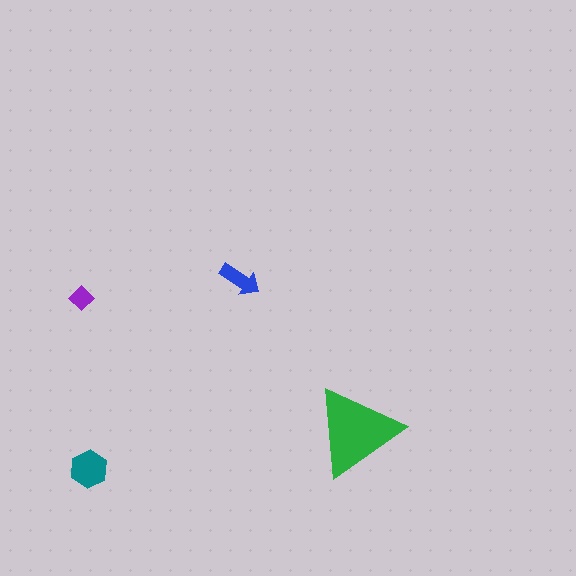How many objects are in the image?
There are 4 objects in the image.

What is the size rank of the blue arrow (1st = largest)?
3rd.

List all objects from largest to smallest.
The green triangle, the teal hexagon, the blue arrow, the purple diamond.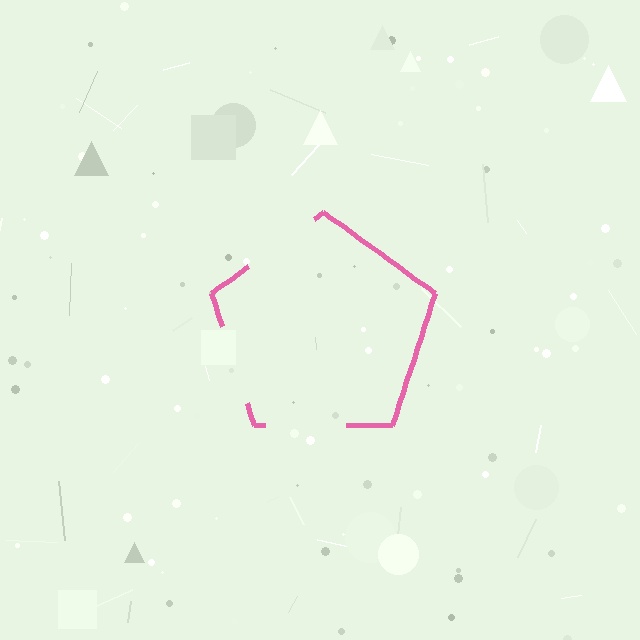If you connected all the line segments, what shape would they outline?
They would outline a pentagon.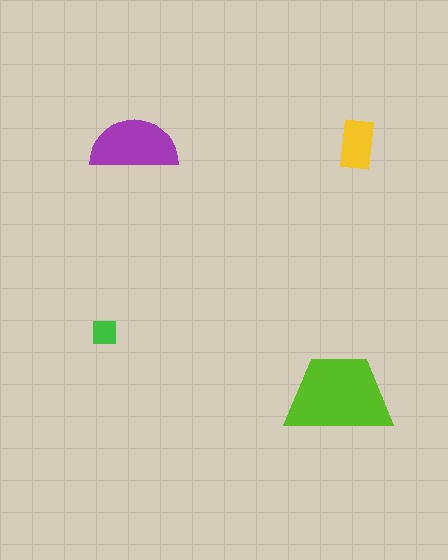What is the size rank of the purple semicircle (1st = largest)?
2nd.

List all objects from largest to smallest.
The lime trapezoid, the purple semicircle, the yellow rectangle, the green square.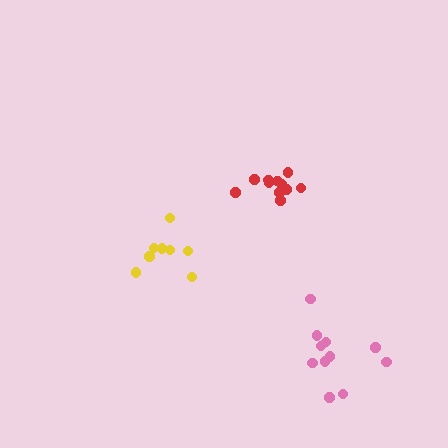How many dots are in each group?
Group 1: 11 dots, Group 2: 11 dots, Group 3: 8 dots (30 total).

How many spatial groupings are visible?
There are 3 spatial groupings.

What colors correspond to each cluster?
The clusters are colored: pink, red, yellow.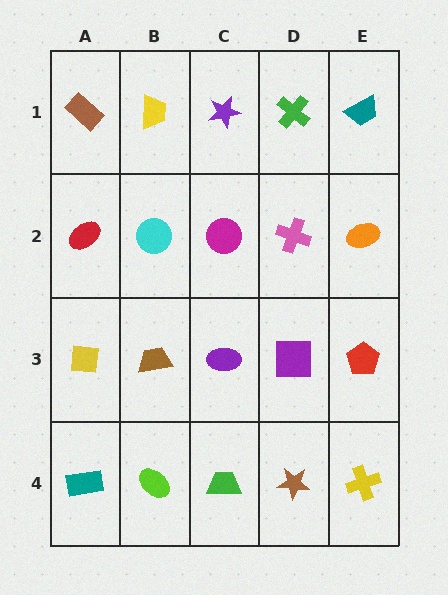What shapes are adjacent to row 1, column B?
A cyan circle (row 2, column B), a brown rectangle (row 1, column A), a purple star (row 1, column C).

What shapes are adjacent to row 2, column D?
A green cross (row 1, column D), a purple square (row 3, column D), a magenta circle (row 2, column C), an orange ellipse (row 2, column E).